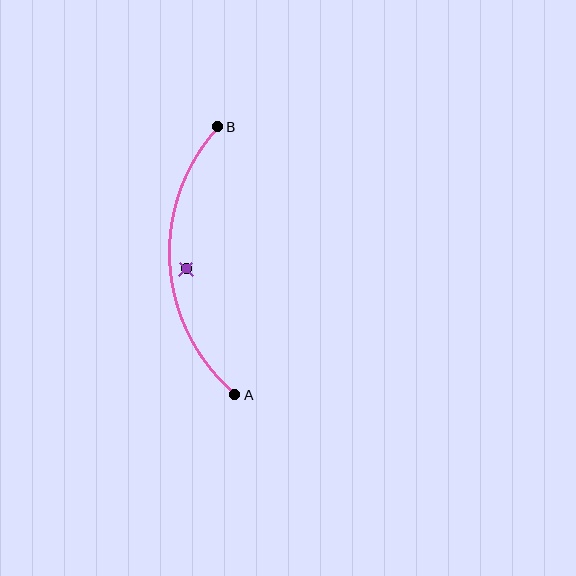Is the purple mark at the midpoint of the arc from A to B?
No — the purple mark does not lie on the arc at all. It sits slightly inside the curve.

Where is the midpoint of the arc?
The arc midpoint is the point on the curve farthest from the straight line joining A and B. It sits to the left of that line.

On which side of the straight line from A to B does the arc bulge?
The arc bulges to the left of the straight line connecting A and B.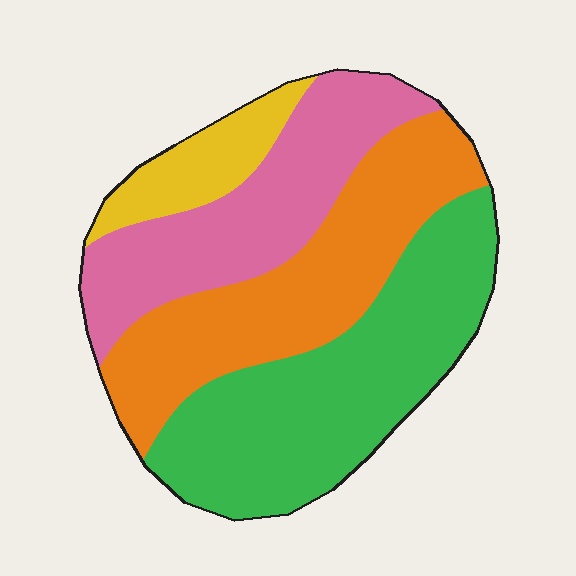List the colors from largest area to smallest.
From largest to smallest: green, orange, pink, yellow.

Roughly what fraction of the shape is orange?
Orange takes up about one third (1/3) of the shape.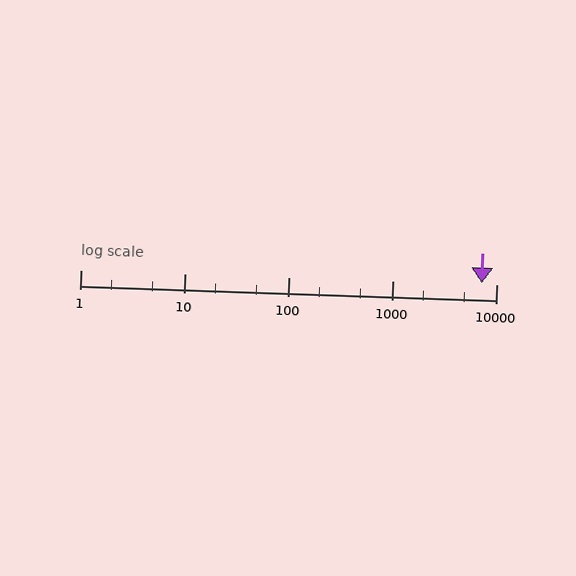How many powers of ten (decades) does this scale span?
The scale spans 4 decades, from 1 to 10000.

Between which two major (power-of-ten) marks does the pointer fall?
The pointer is between 1000 and 10000.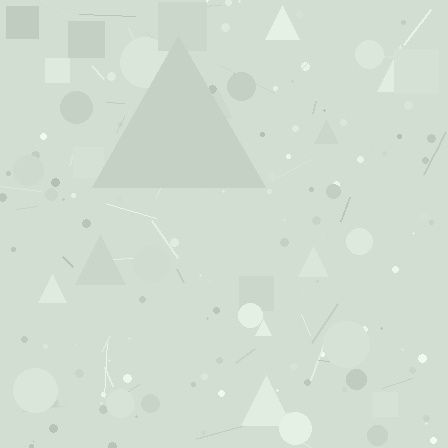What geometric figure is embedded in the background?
A triangle is embedded in the background.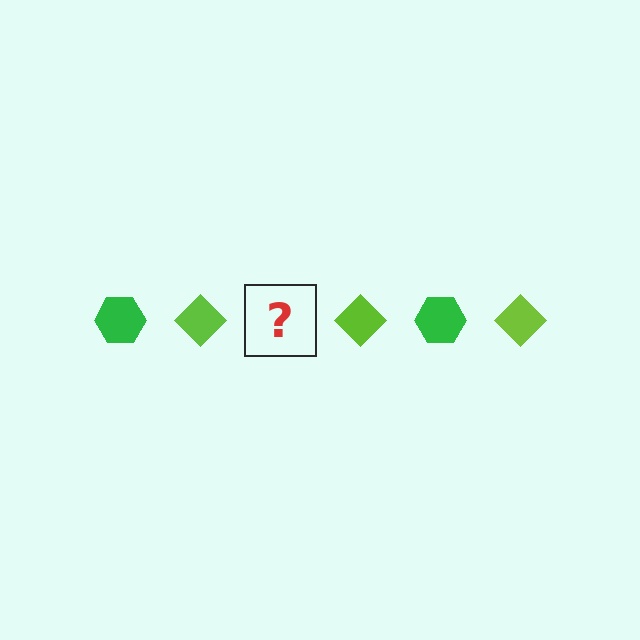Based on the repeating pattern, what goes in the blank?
The blank should be a green hexagon.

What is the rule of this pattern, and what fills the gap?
The rule is that the pattern alternates between green hexagon and lime diamond. The gap should be filled with a green hexagon.